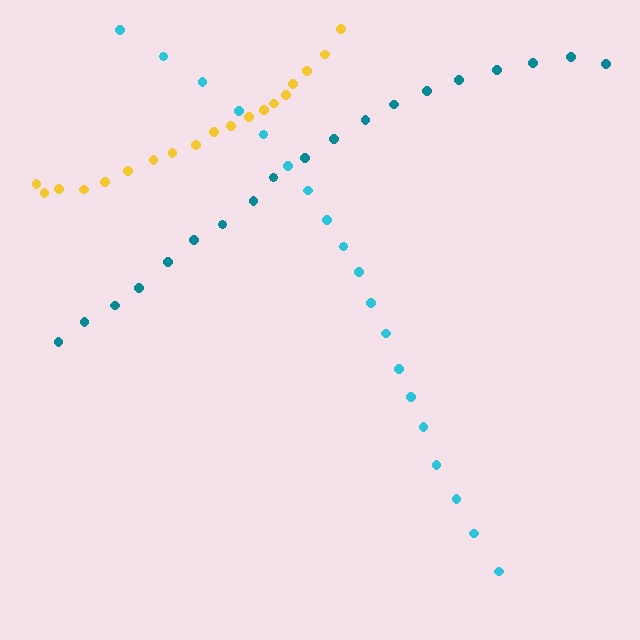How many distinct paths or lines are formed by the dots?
There are 3 distinct paths.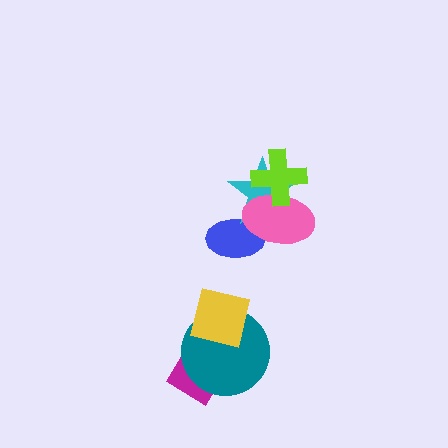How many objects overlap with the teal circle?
2 objects overlap with the teal circle.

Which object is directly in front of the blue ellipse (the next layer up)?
The cyan star is directly in front of the blue ellipse.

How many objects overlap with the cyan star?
3 objects overlap with the cyan star.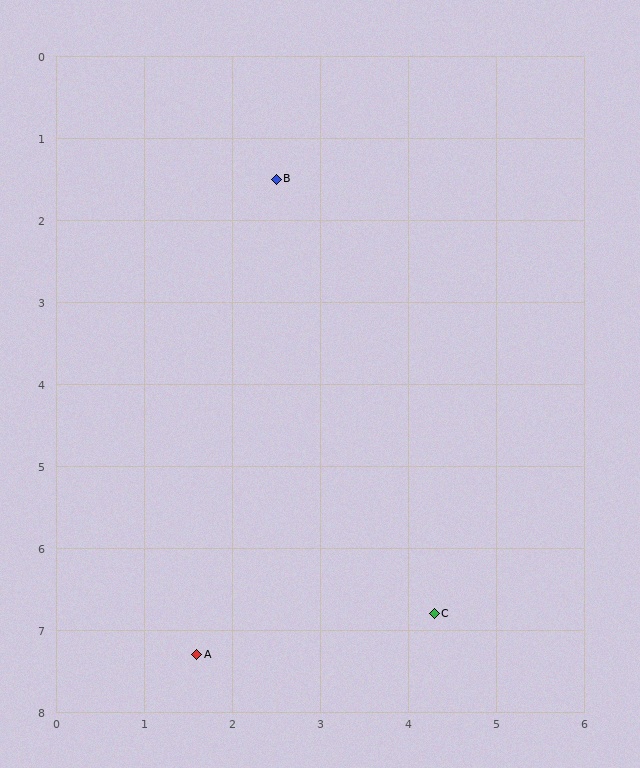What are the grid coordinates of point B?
Point B is at approximately (2.5, 1.5).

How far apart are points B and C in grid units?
Points B and C are about 5.6 grid units apart.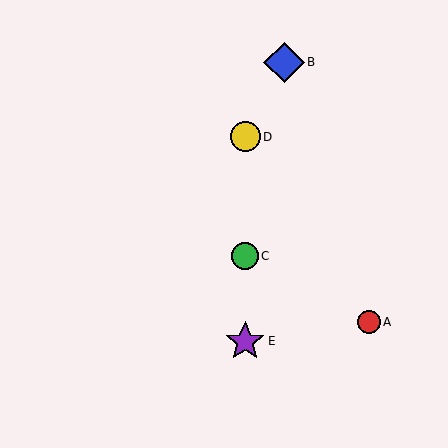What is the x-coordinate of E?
Object E is at x≈245.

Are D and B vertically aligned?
No, D is at x≈245 and B is at x≈284.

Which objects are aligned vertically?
Objects C, D, E are aligned vertically.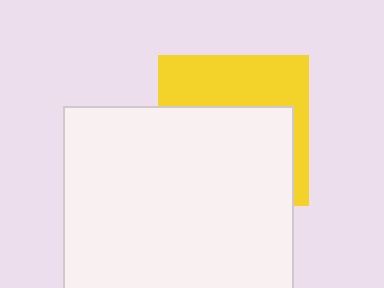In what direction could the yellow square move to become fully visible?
The yellow square could move up. That would shift it out from behind the white square entirely.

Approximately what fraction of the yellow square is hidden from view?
Roughly 60% of the yellow square is hidden behind the white square.